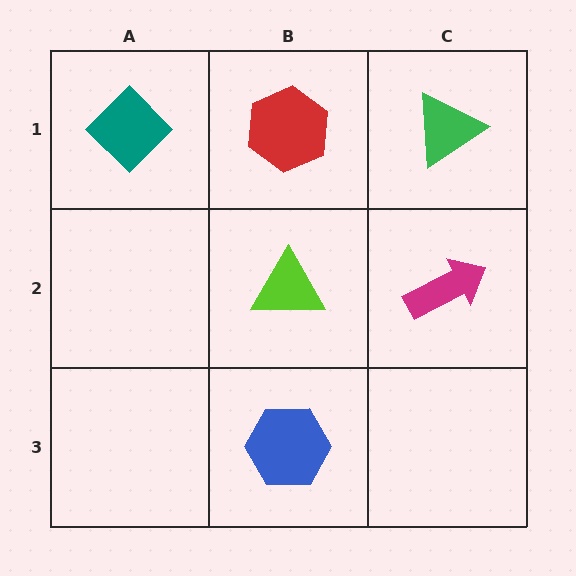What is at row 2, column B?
A lime triangle.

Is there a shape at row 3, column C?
No, that cell is empty.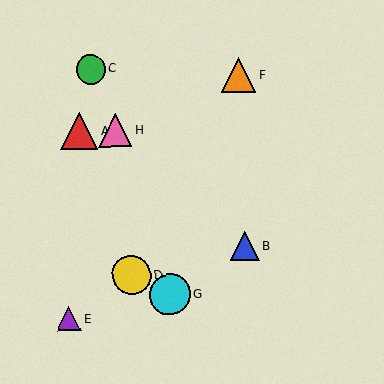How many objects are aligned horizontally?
2 objects (A, H) are aligned horizontally.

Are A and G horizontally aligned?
No, A is at y≈131 and G is at y≈294.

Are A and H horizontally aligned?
Yes, both are at y≈131.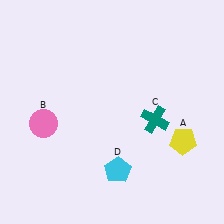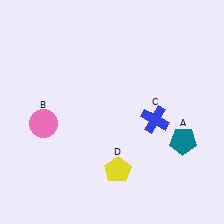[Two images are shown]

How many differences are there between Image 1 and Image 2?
There are 3 differences between the two images.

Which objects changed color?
A changed from yellow to teal. C changed from teal to blue. D changed from cyan to yellow.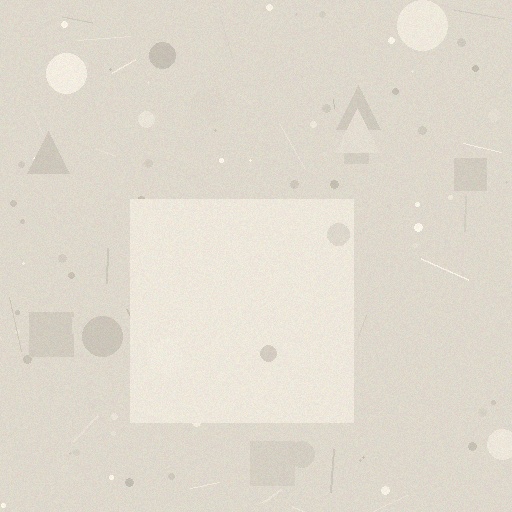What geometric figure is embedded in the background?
A square is embedded in the background.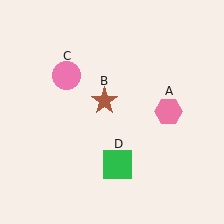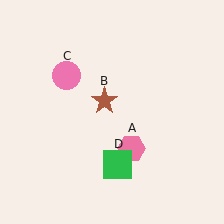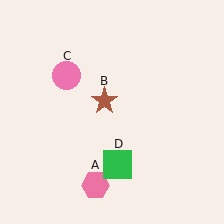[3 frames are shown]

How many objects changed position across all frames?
1 object changed position: pink hexagon (object A).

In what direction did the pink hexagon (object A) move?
The pink hexagon (object A) moved down and to the left.